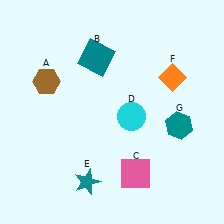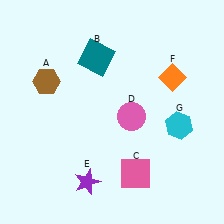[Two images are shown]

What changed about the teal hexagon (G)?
In Image 1, G is teal. In Image 2, it changed to cyan.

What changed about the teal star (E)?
In Image 1, E is teal. In Image 2, it changed to purple.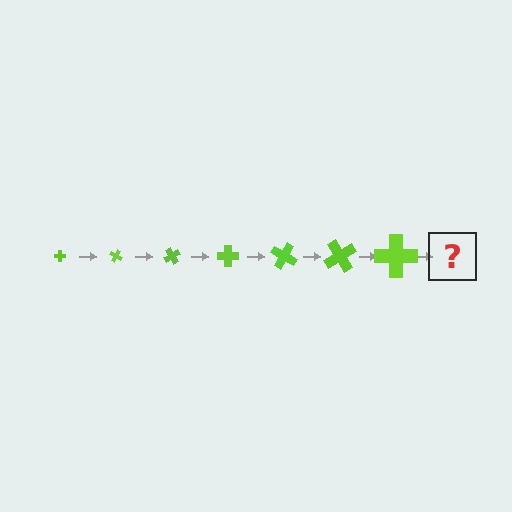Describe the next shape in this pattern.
It should be a cross, larger than the previous one and rotated 210 degrees from the start.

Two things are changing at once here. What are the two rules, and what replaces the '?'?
The two rules are that the cross grows larger each step and it rotates 30 degrees each step. The '?' should be a cross, larger than the previous one and rotated 210 degrees from the start.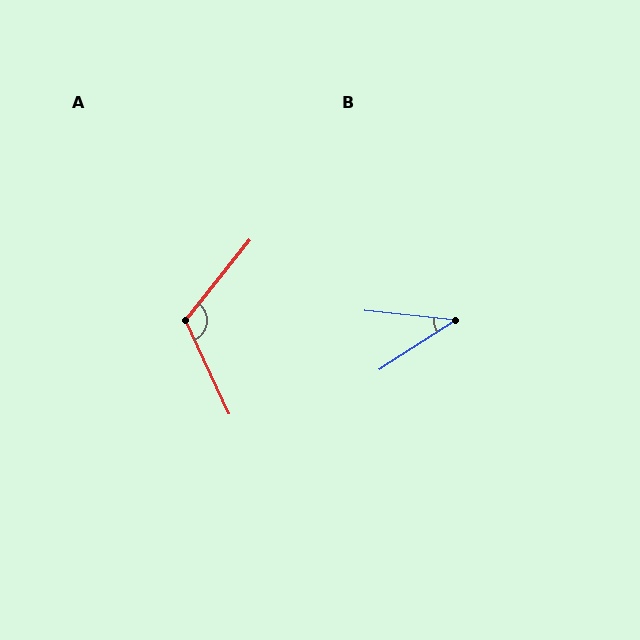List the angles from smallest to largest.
B (39°), A (116°).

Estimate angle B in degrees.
Approximately 39 degrees.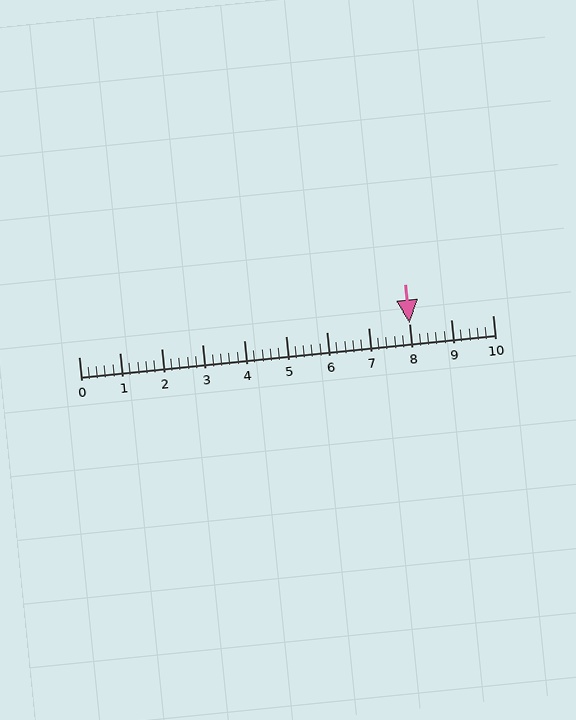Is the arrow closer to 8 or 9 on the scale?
The arrow is closer to 8.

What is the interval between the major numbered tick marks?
The major tick marks are spaced 1 units apart.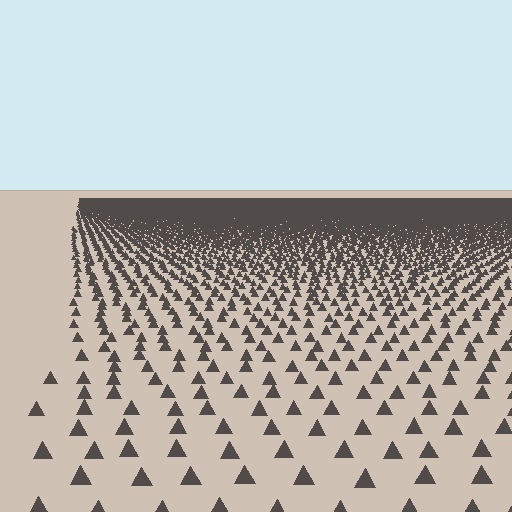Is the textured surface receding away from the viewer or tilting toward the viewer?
The surface is receding away from the viewer. Texture elements get smaller and denser toward the top.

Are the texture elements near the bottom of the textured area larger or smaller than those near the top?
Larger. Near the bottom, elements are closer to the viewer and appear at a bigger on-screen size.